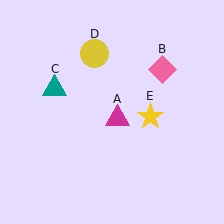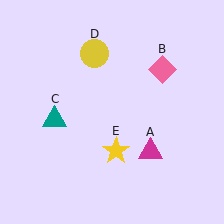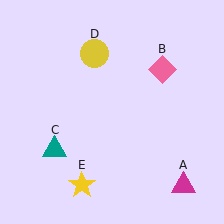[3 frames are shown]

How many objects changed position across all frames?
3 objects changed position: magenta triangle (object A), teal triangle (object C), yellow star (object E).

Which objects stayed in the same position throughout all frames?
Pink diamond (object B) and yellow circle (object D) remained stationary.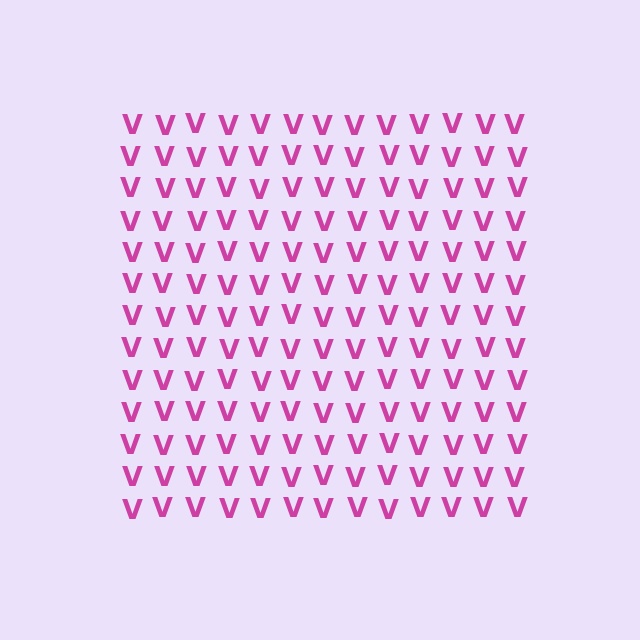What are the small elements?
The small elements are letter V's.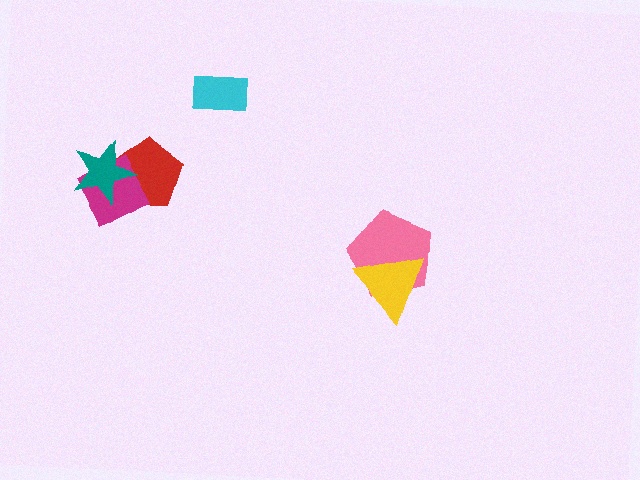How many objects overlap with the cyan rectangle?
0 objects overlap with the cyan rectangle.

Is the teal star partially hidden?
No, no other shape covers it.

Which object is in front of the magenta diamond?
The teal star is in front of the magenta diamond.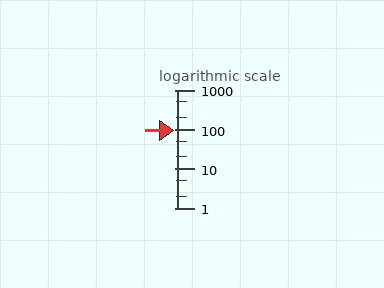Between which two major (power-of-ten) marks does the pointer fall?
The pointer is between 10 and 100.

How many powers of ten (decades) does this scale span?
The scale spans 3 decades, from 1 to 1000.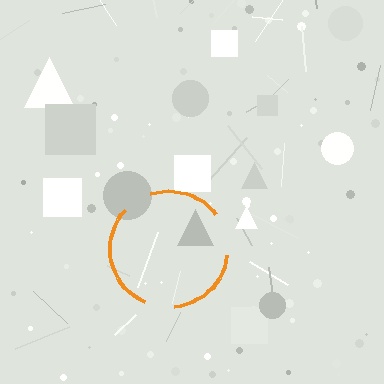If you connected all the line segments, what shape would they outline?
They would outline a circle.